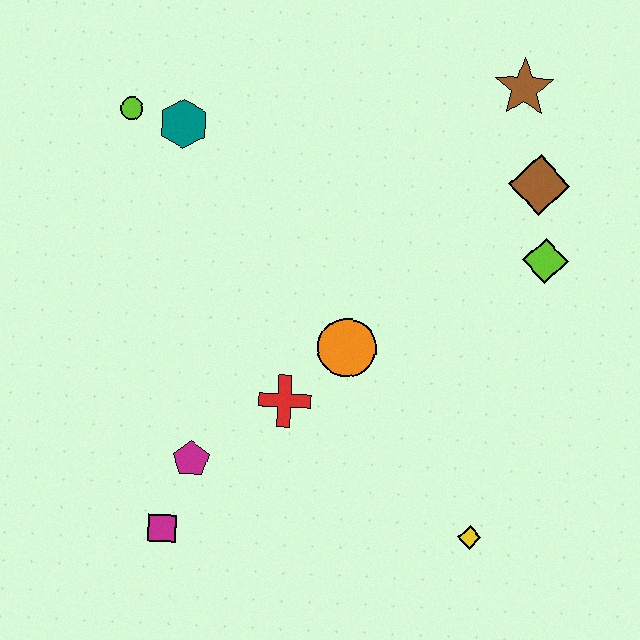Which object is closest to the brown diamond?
The lime diamond is closest to the brown diamond.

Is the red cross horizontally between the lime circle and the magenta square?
No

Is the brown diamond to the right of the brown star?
Yes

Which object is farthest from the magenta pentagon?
The brown star is farthest from the magenta pentagon.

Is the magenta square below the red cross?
Yes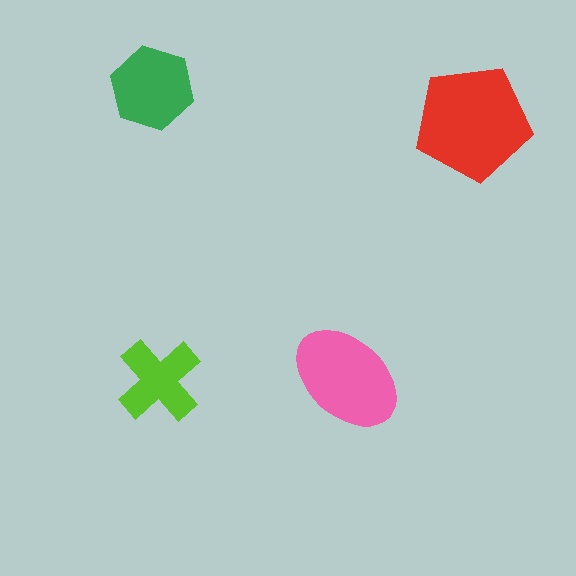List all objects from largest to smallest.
The red pentagon, the pink ellipse, the green hexagon, the lime cross.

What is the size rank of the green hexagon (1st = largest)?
3rd.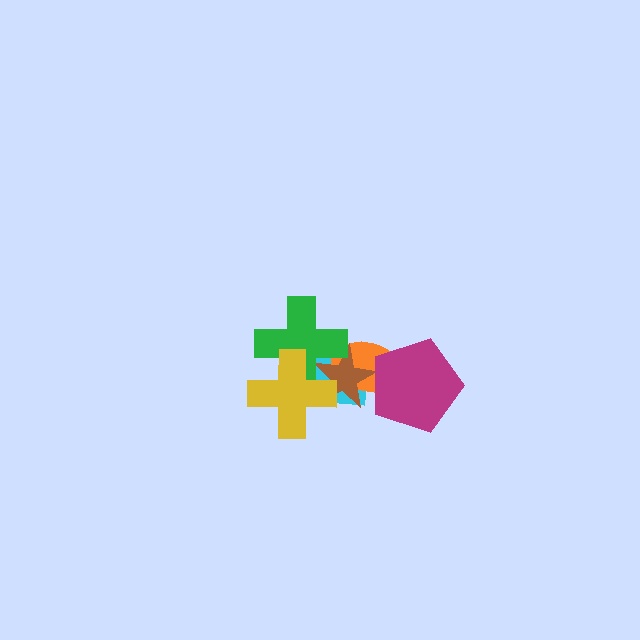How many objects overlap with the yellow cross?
3 objects overlap with the yellow cross.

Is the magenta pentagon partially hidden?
No, no other shape covers it.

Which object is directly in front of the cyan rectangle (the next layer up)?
The orange ellipse is directly in front of the cyan rectangle.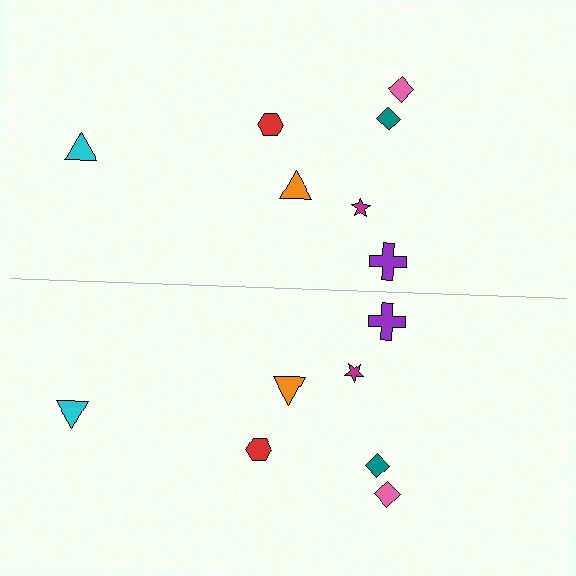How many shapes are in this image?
There are 14 shapes in this image.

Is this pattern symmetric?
Yes, this pattern has bilateral (reflection) symmetry.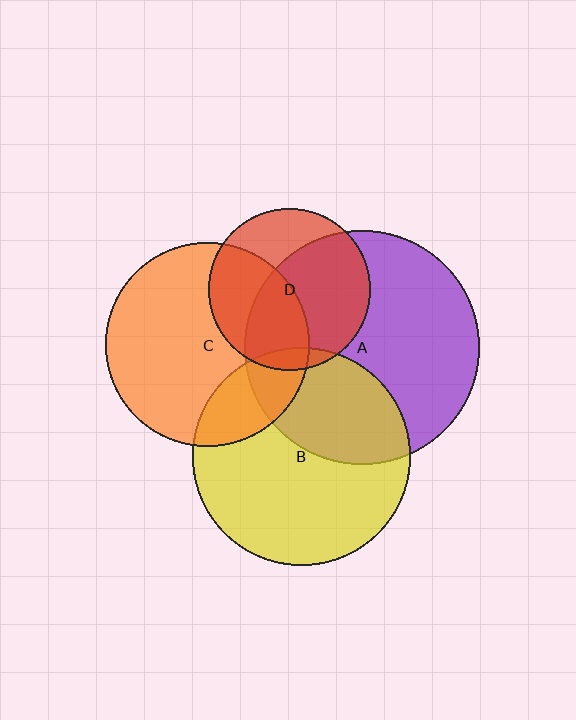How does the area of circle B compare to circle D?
Approximately 1.8 times.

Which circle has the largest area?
Circle A (purple).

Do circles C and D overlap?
Yes.